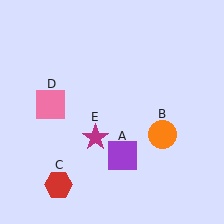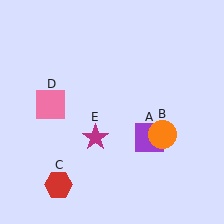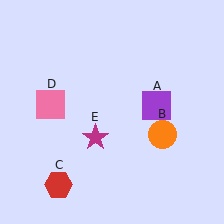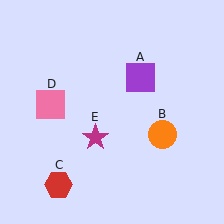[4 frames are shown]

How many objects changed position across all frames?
1 object changed position: purple square (object A).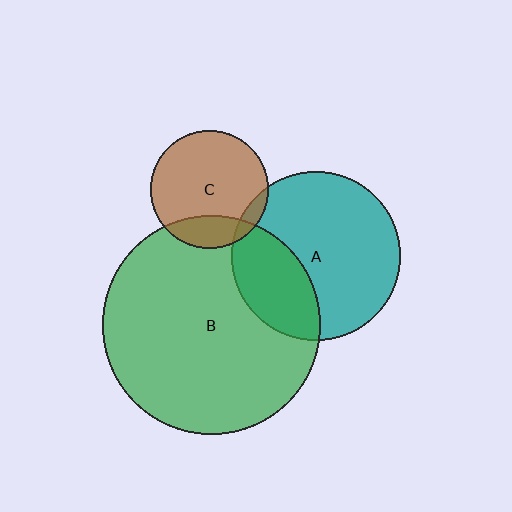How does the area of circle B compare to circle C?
Approximately 3.4 times.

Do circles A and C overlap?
Yes.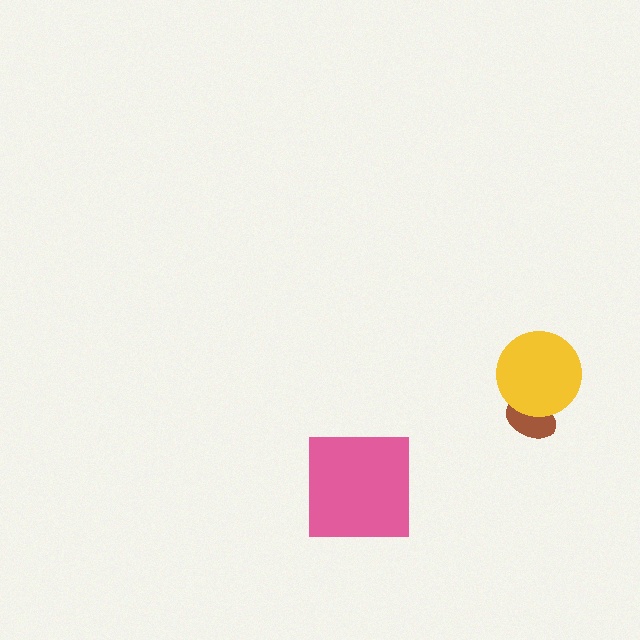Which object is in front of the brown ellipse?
The yellow circle is in front of the brown ellipse.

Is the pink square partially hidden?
No, no other shape covers it.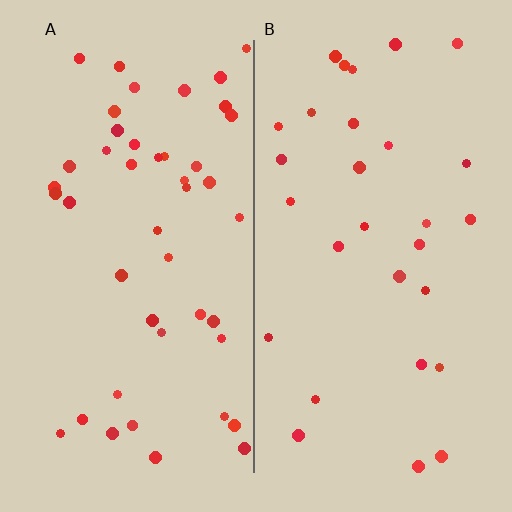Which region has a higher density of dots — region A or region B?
A (the left).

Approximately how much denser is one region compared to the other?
Approximately 1.6× — region A over region B.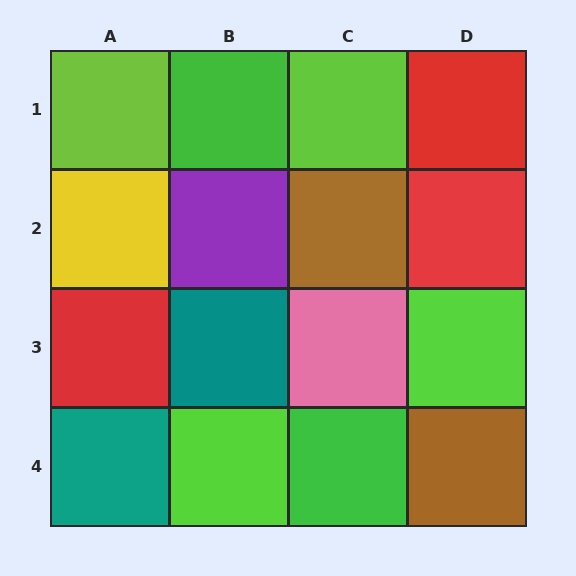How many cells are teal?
2 cells are teal.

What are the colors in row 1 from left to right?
Lime, green, lime, red.